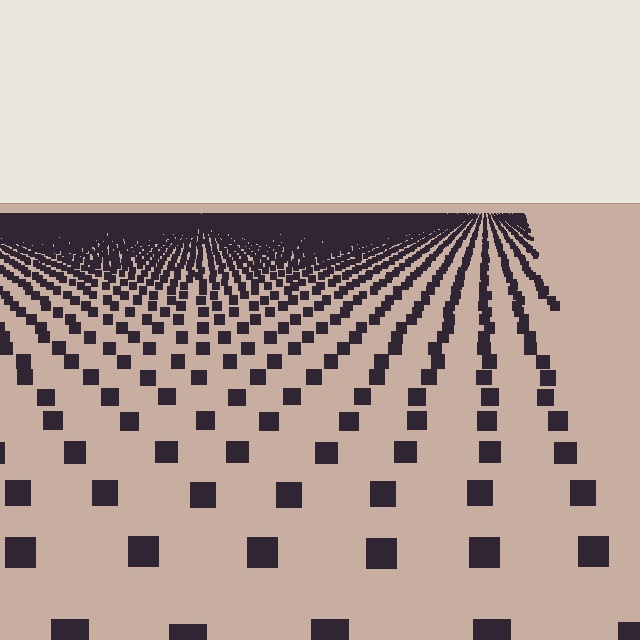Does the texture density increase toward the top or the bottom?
Density increases toward the top.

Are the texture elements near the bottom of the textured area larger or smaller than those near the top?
Larger. Near the bottom, elements are closer to the viewer and appear at a bigger on-screen size.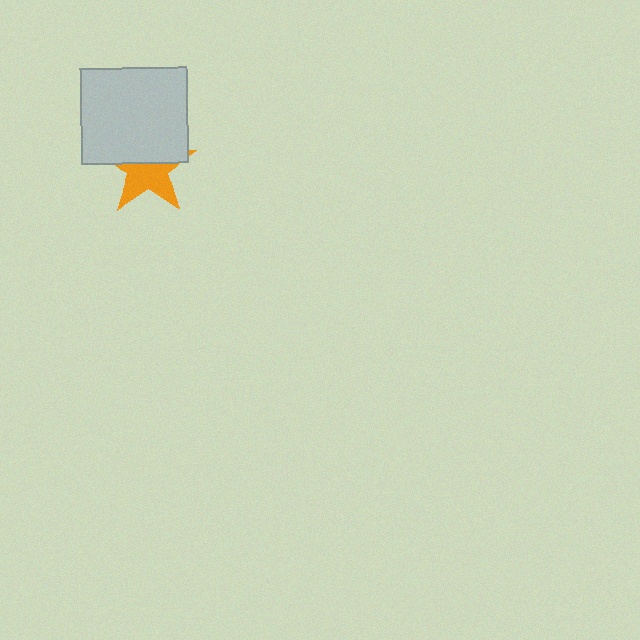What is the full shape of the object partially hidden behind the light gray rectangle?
The partially hidden object is an orange star.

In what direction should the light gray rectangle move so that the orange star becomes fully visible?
The light gray rectangle should move up. That is the shortest direction to clear the overlap and leave the orange star fully visible.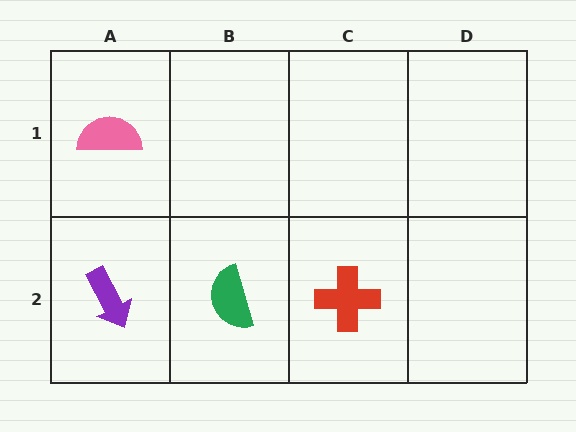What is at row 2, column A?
A purple arrow.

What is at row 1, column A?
A pink semicircle.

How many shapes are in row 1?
1 shape.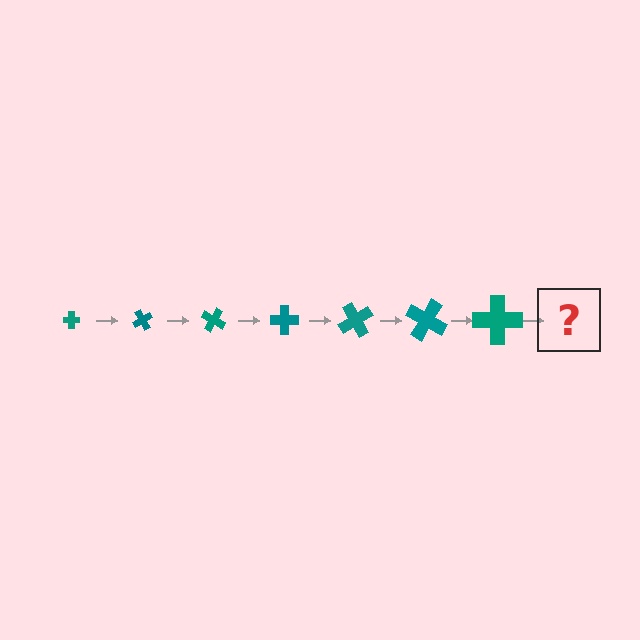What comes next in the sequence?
The next element should be a cross, larger than the previous one and rotated 420 degrees from the start.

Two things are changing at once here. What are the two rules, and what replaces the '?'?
The two rules are that the cross grows larger each step and it rotates 60 degrees each step. The '?' should be a cross, larger than the previous one and rotated 420 degrees from the start.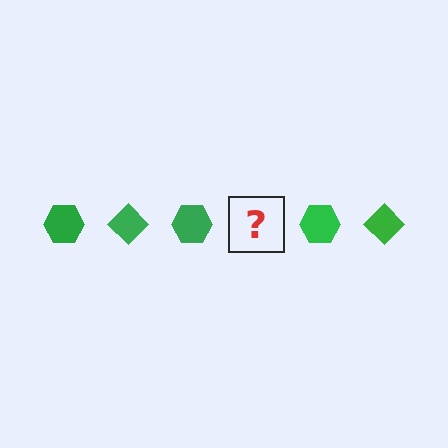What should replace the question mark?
The question mark should be replaced with a green diamond.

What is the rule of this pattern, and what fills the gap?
The rule is that the pattern cycles through hexagon, diamond shapes in green. The gap should be filled with a green diamond.